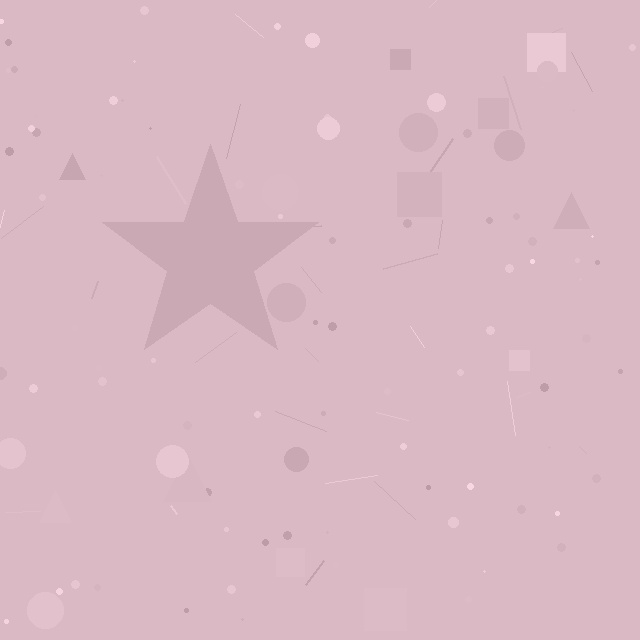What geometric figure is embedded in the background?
A star is embedded in the background.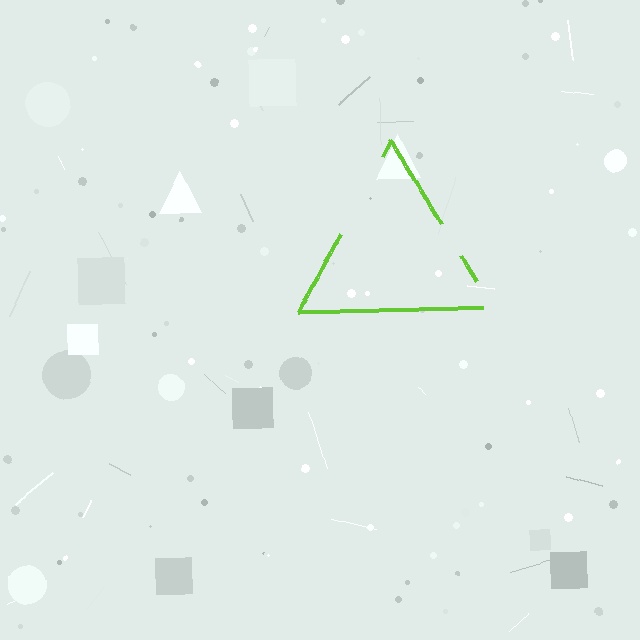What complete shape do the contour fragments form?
The contour fragments form a triangle.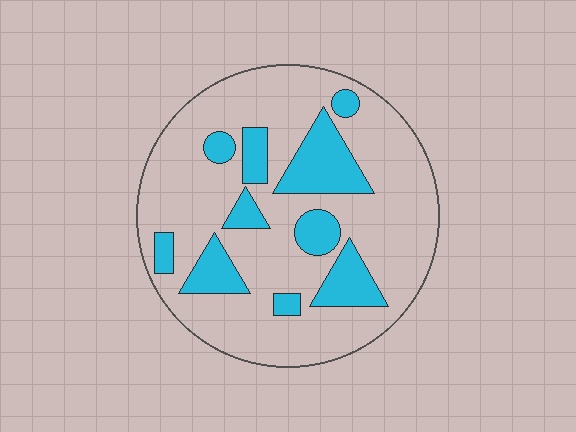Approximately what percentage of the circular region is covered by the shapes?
Approximately 25%.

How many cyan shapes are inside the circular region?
10.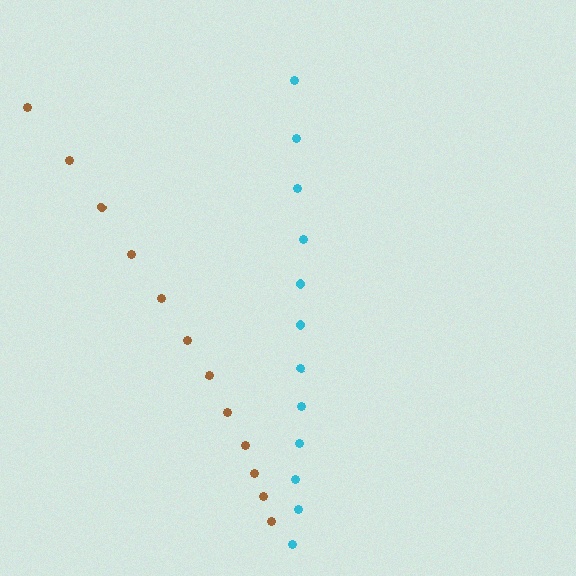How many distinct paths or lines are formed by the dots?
There are 2 distinct paths.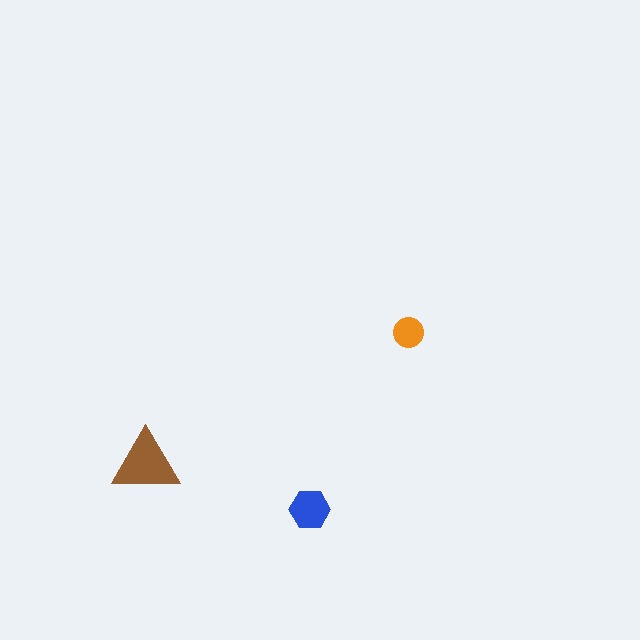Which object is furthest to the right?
The orange circle is rightmost.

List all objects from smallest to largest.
The orange circle, the blue hexagon, the brown triangle.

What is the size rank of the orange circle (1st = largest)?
3rd.